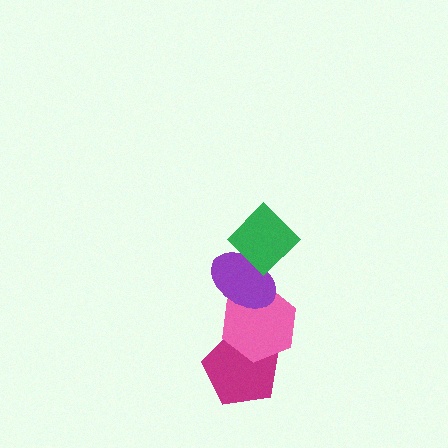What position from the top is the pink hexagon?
The pink hexagon is 3rd from the top.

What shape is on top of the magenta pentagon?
The pink hexagon is on top of the magenta pentagon.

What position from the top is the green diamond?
The green diamond is 1st from the top.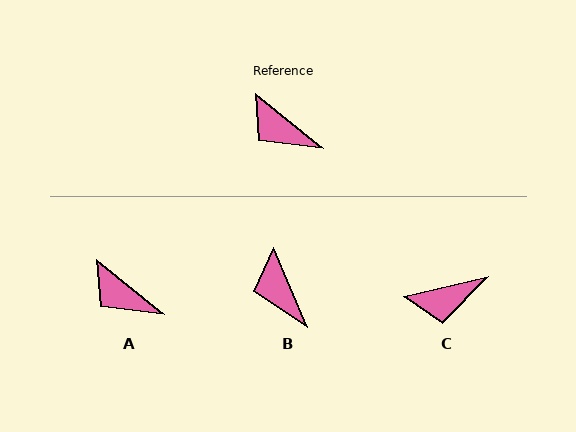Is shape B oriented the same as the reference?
No, it is off by about 28 degrees.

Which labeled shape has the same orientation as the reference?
A.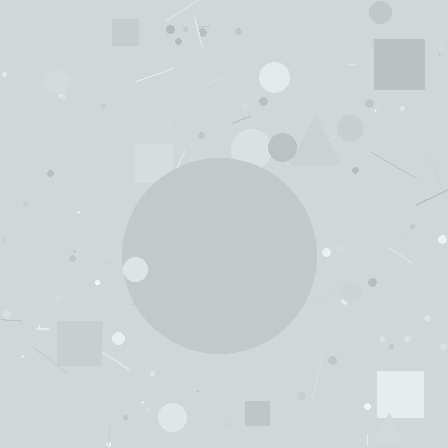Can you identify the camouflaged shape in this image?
The camouflaged shape is a circle.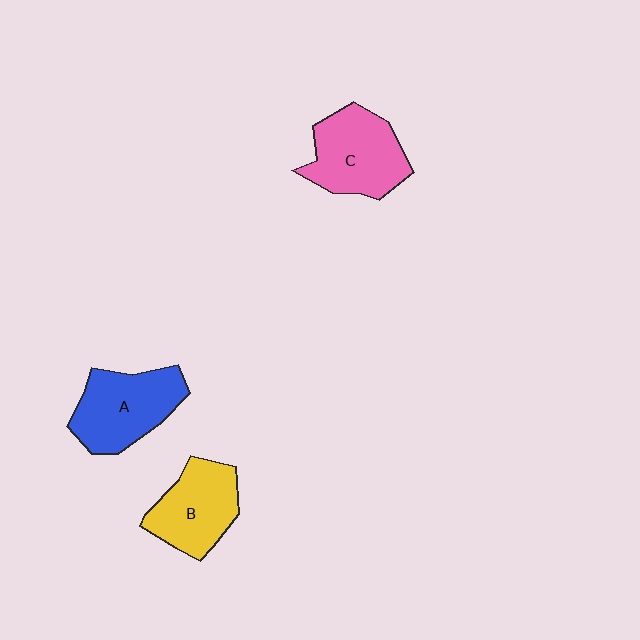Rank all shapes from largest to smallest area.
From largest to smallest: C (pink), A (blue), B (yellow).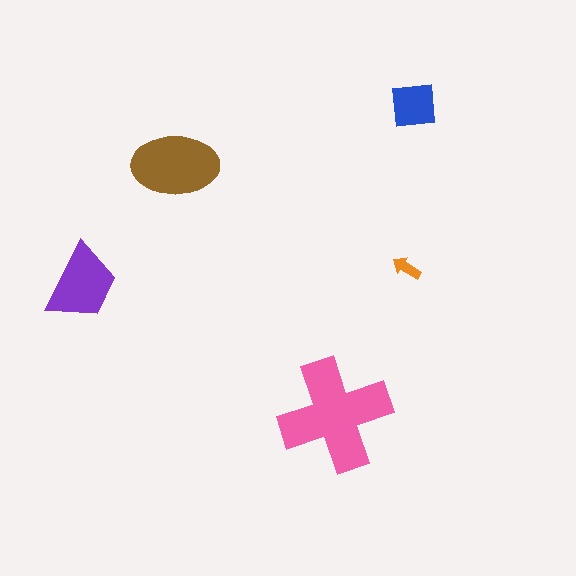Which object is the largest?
The pink cross.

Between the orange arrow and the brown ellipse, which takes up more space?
The brown ellipse.